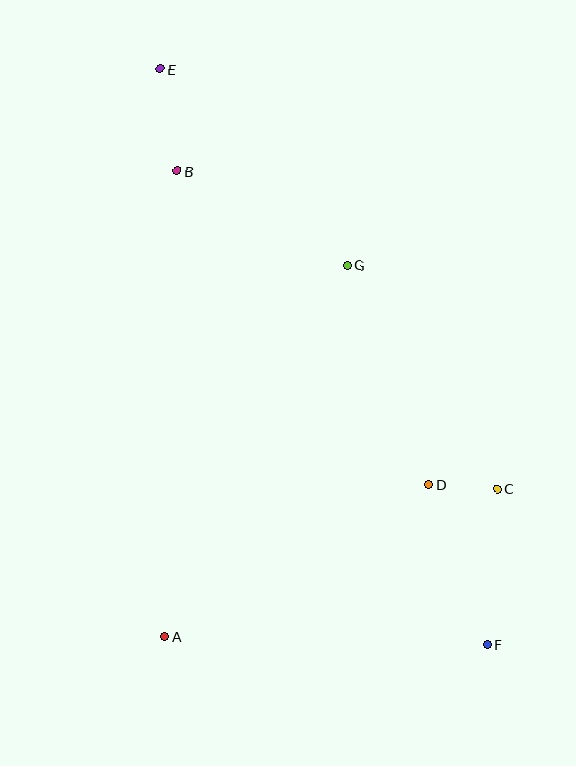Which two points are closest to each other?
Points C and D are closest to each other.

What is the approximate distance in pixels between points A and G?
The distance between A and G is approximately 414 pixels.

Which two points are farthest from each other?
Points E and F are farthest from each other.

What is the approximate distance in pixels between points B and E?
The distance between B and E is approximately 103 pixels.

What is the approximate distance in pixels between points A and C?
The distance between A and C is approximately 364 pixels.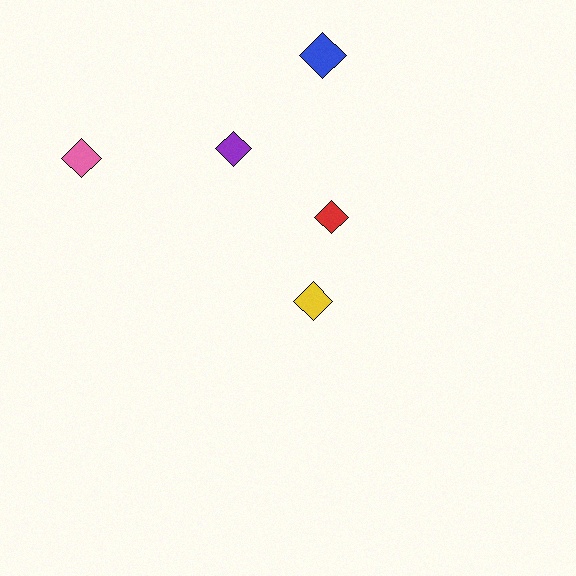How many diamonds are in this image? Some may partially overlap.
There are 5 diamonds.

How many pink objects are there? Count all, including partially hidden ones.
There is 1 pink object.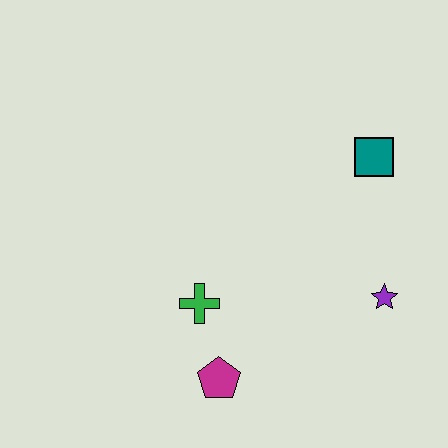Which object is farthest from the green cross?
The teal square is farthest from the green cross.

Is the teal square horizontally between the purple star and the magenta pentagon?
Yes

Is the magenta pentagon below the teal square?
Yes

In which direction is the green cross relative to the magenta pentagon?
The green cross is above the magenta pentagon.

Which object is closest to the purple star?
The teal square is closest to the purple star.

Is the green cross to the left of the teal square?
Yes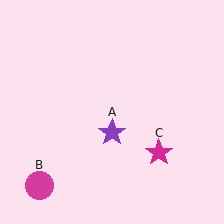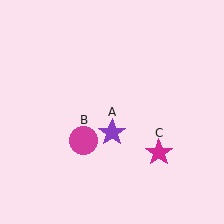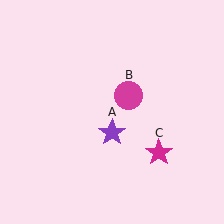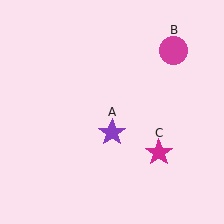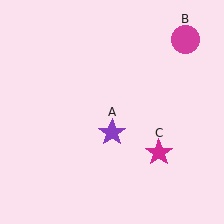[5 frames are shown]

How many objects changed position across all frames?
1 object changed position: magenta circle (object B).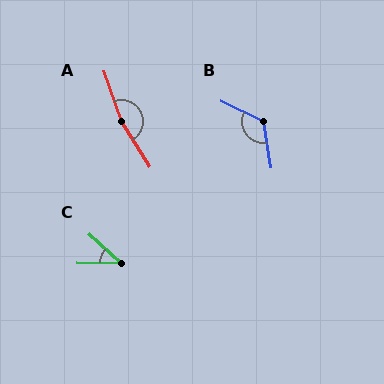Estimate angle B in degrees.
Approximately 124 degrees.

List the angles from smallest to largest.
C (42°), B (124°), A (168°).